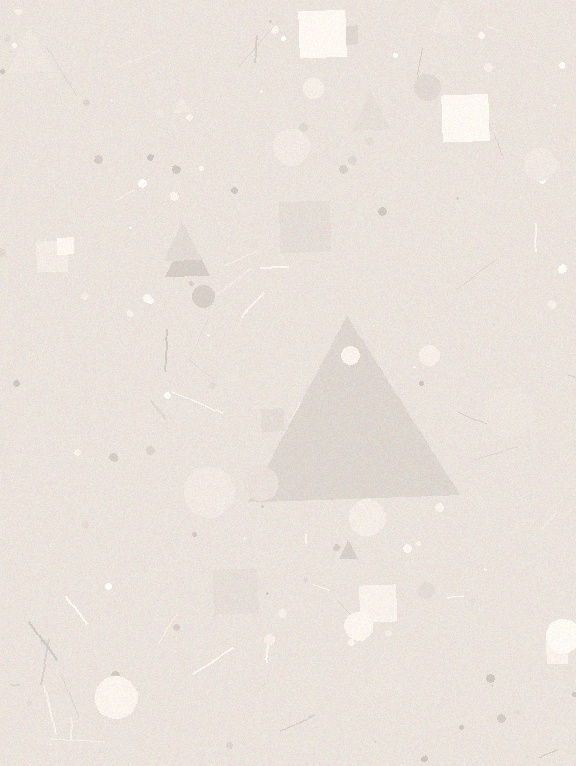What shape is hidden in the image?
A triangle is hidden in the image.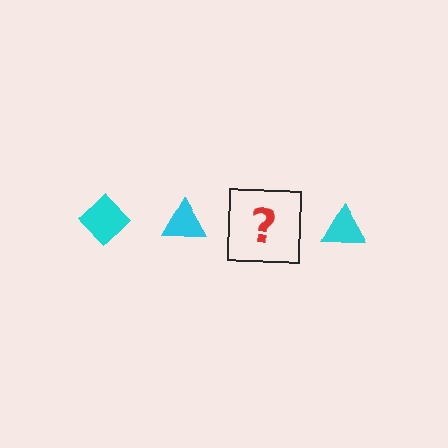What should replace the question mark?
The question mark should be replaced with a cyan diamond.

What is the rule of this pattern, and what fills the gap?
The rule is that the pattern cycles through diamond, triangle shapes in cyan. The gap should be filled with a cyan diamond.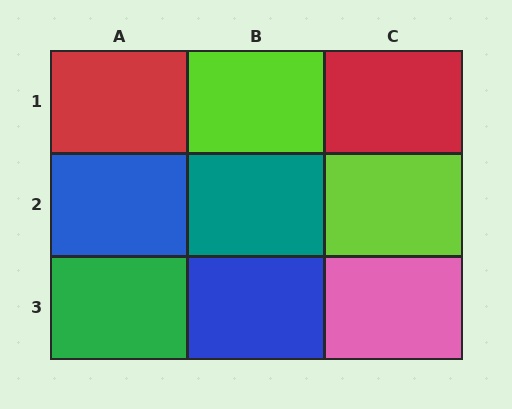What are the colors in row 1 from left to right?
Red, lime, red.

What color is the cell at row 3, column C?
Pink.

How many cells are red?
2 cells are red.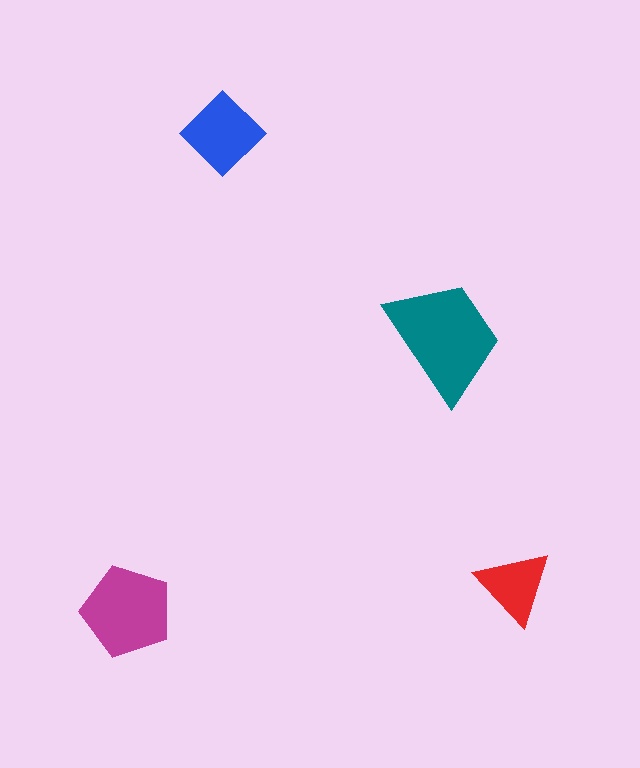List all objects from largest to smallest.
The teal trapezoid, the magenta pentagon, the blue diamond, the red triangle.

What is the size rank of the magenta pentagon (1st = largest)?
2nd.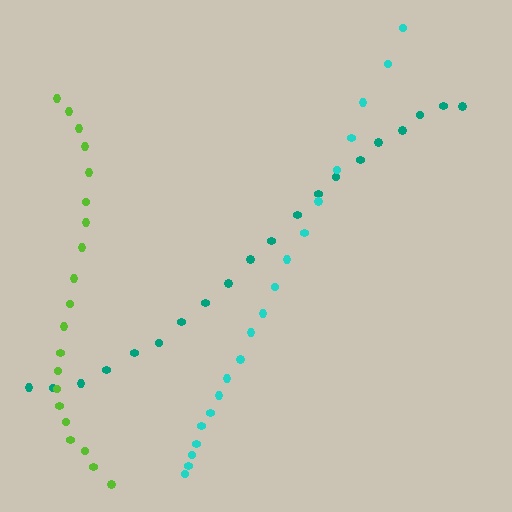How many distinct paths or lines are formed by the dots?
There are 3 distinct paths.